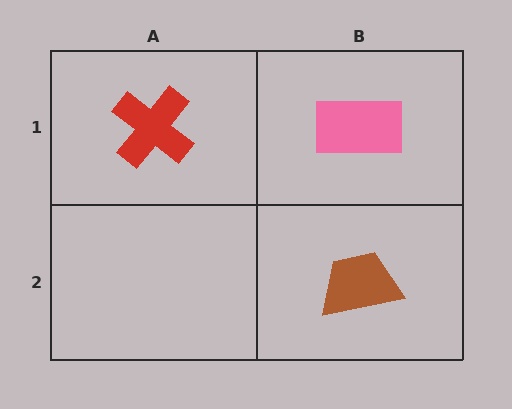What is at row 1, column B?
A pink rectangle.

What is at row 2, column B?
A brown trapezoid.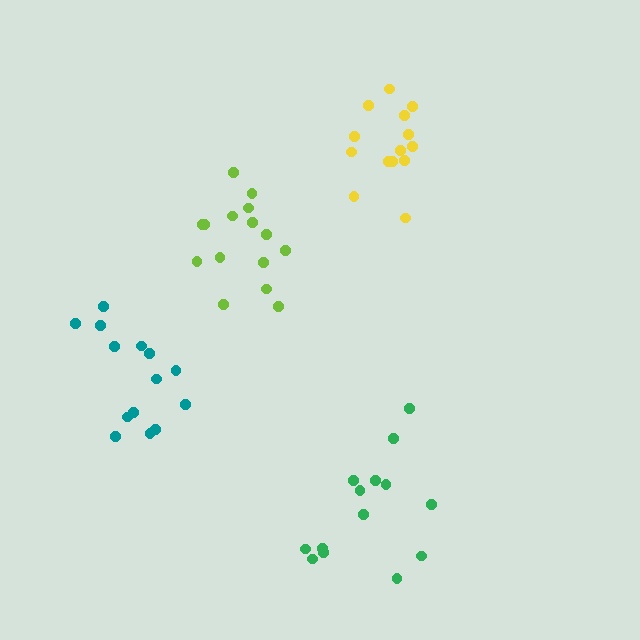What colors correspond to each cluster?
The clusters are colored: lime, green, teal, yellow.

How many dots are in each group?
Group 1: 15 dots, Group 2: 14 dots, Group 3: 14 dots, Group 4: 14 dots (57 total).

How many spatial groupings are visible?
There are 4 spatial groupings.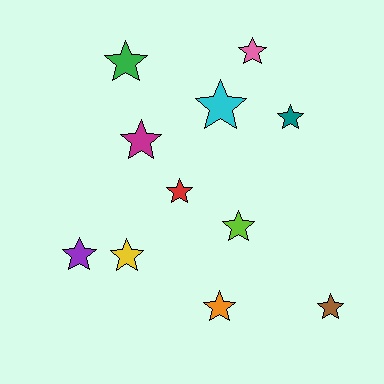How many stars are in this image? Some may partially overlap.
There are 11 stars.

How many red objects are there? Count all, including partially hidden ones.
There is 1 red object.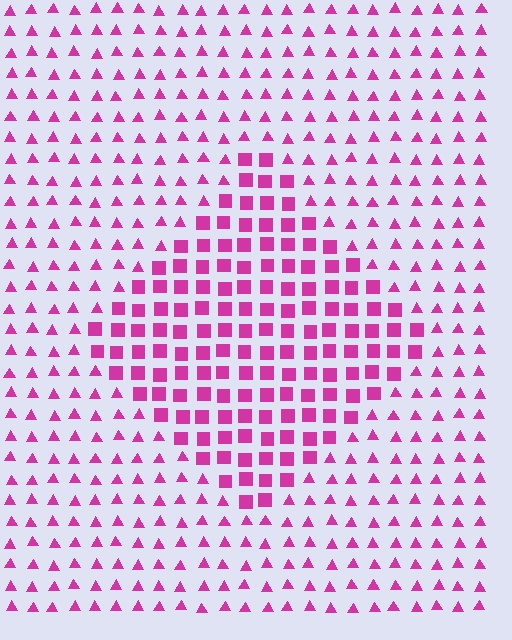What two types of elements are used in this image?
The image uses squares inside the diamond region and triangles outside it.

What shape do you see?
I see a diamond.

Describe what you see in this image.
The image is filled with small magenta elements arranged in a uniform grid. A diamond-shaped region contains squares, while the surrounding area contains triangles. The boundary is defined purely by the change in element shape.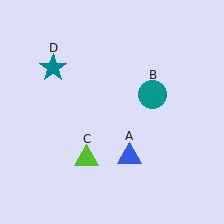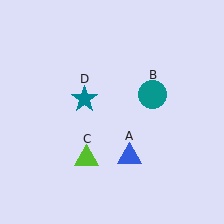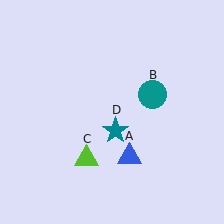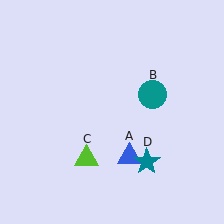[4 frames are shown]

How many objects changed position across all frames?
1 object changed position: teal star (object D).